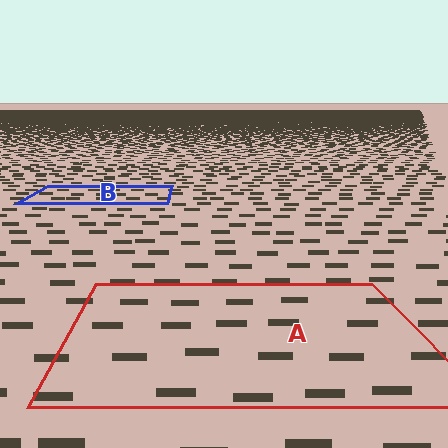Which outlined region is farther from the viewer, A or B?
Region B is farther from the viewer — the texture elements inside it appear smaller and more densely packed.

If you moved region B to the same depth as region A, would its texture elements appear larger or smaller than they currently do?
They would appear larger. At a closer depth, the same texture elements are projected at a bigger on-screen size.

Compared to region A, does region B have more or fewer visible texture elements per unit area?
Region B has more texture elements per unit area — they are packed more densely because it is farther away.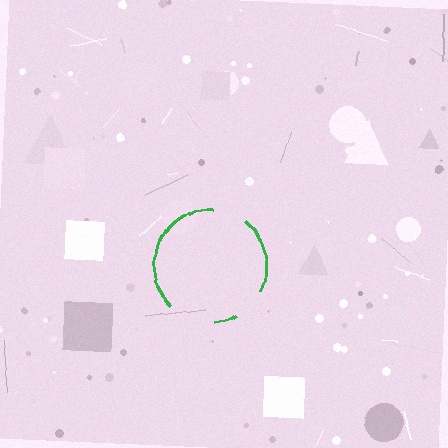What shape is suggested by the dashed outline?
The dashed outline suggests a circle.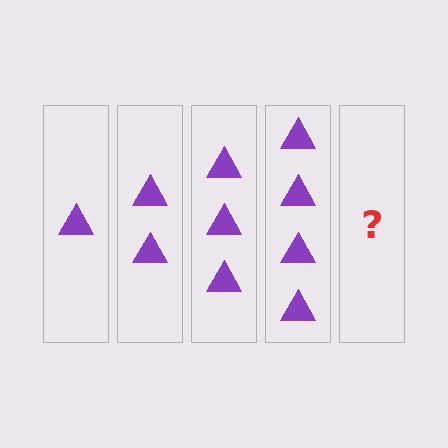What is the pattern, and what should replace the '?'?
The pattern is that each step adds one more triangle. The '?' should be 5 triangles.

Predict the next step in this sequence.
The next step is 5 triangles.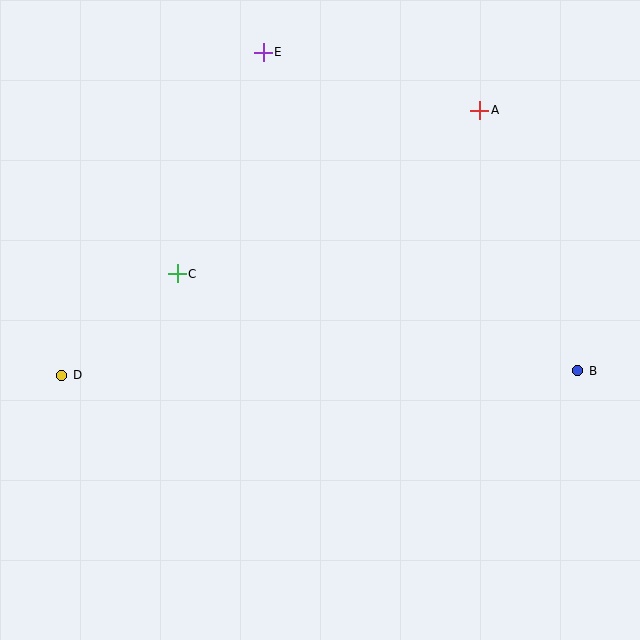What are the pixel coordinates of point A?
Point A is at (480, 110).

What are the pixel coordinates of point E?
Point E is at (263, 52).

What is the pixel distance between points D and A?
The distance between D and A is 495 pixels.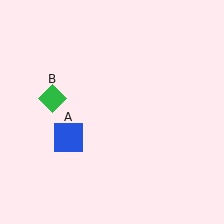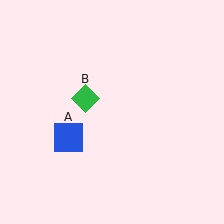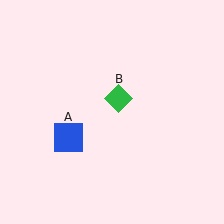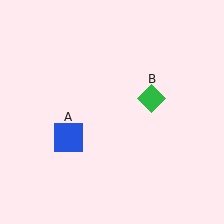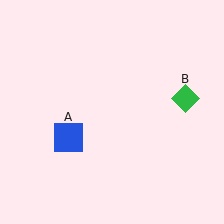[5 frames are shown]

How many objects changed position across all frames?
1 object changed position: green diamond (object B).